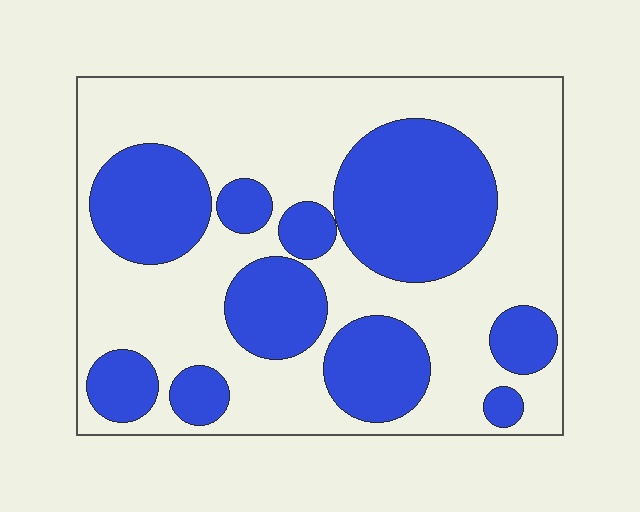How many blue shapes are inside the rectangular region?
10.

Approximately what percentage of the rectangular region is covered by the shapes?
Approximately 40%.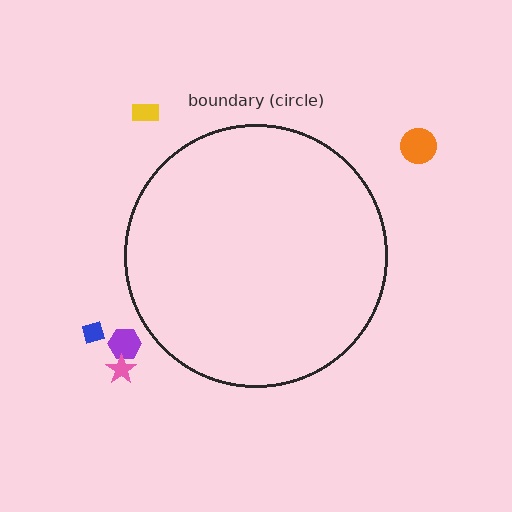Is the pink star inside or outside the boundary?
Outside.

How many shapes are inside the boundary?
0 inside, 5 outside.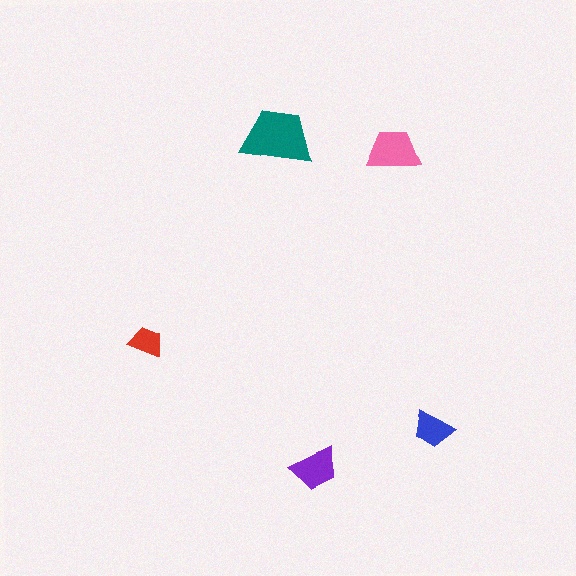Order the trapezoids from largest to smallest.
the teal one, the pink one, the purple one, the blue one, the red one.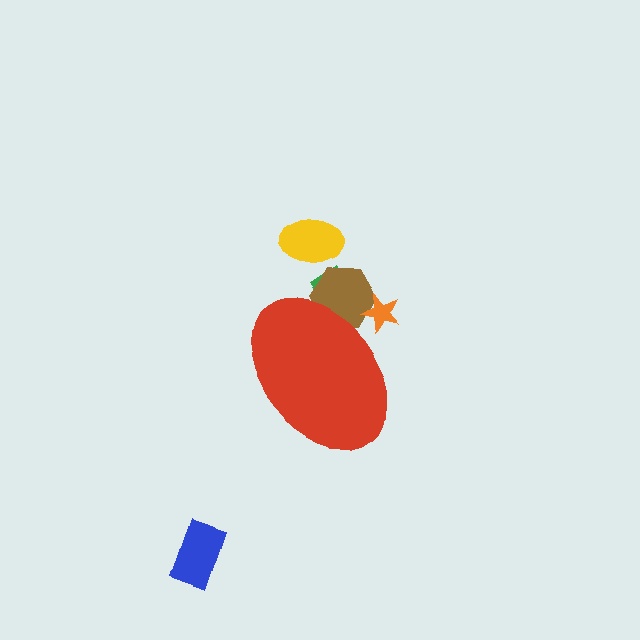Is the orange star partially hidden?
Yes, the orange star is partially hidden behind the red ellipse.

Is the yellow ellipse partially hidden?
No, the yellow ellipse is fully visible.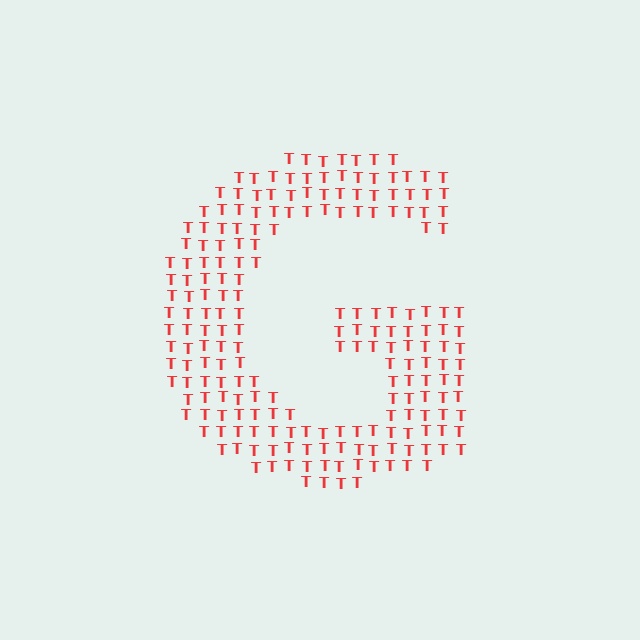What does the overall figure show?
The overall figure shows the letter G.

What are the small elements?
The small elements are letter T's.